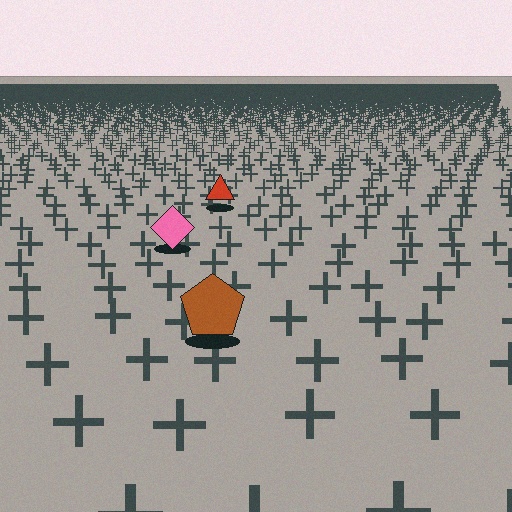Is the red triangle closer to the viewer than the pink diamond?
No. The pink diamond is closer — you can tell from the texture gradient: the ground texture is coarser near it.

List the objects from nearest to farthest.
From nearest to farthest: the brown pentagon, the pink diamond, the red triangle.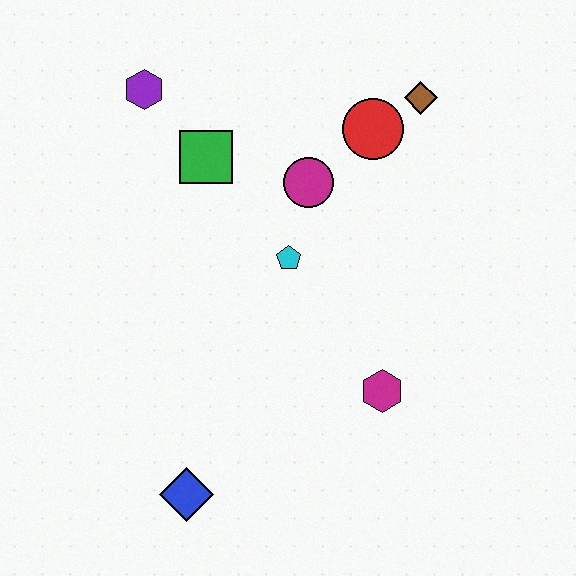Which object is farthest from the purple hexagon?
The blue diamond is farthest from the purple hexagon.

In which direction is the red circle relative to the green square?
The red circle is to the right of the green square.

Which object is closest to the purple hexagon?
The green square is closest to the purple hexagon.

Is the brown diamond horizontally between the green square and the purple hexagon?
No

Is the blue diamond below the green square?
Yes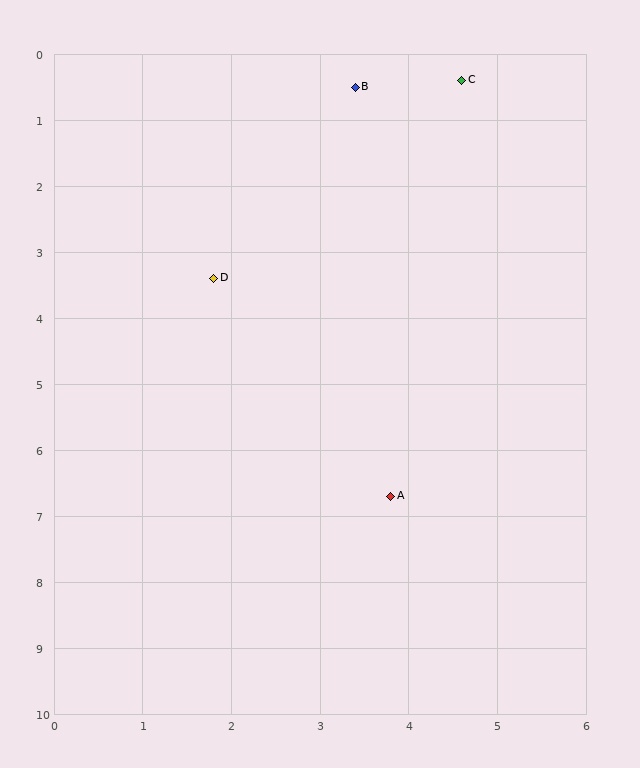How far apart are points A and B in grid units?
Points A and B are about 6.2 grid units apart.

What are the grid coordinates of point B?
Point B is at approximately (3.4, 0.5).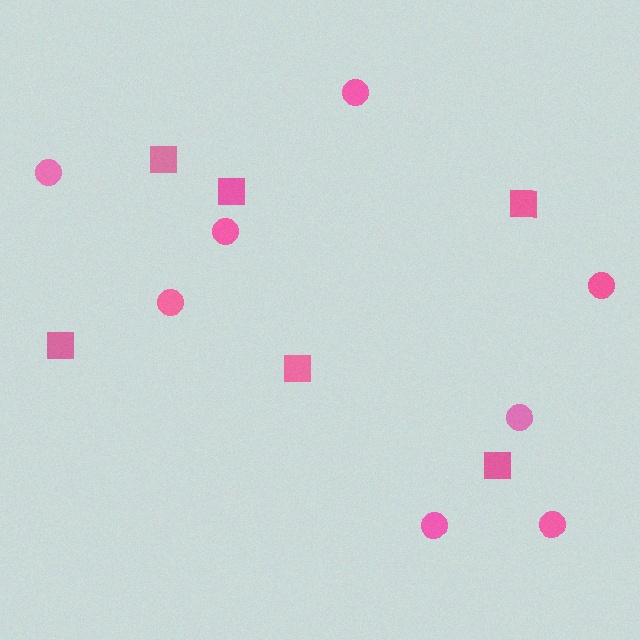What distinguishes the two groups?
There are 2 groups: one group of squares (6) and one group of circles (8).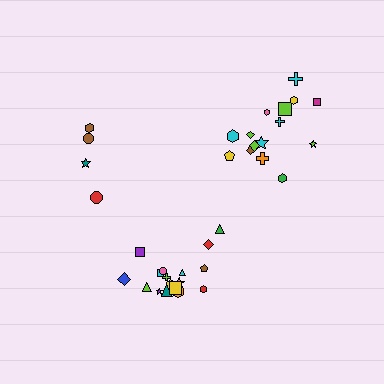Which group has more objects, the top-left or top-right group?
The top-right group.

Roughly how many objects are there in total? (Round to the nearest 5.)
Roughly 35 objects in total.